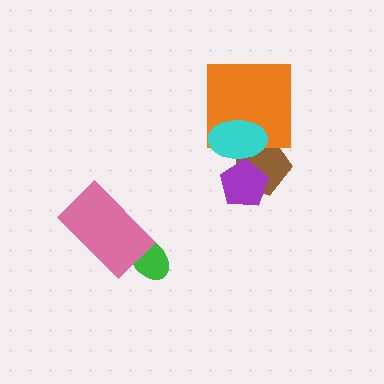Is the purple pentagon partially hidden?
Yes, it is partially covered by another shape.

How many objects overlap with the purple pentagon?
2 objects overlap with the purple pentagon.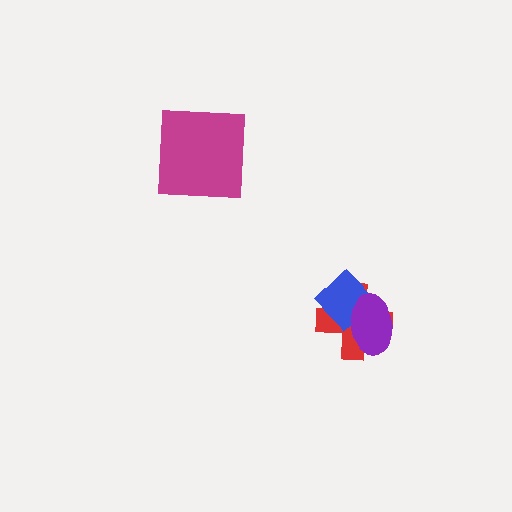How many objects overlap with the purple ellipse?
2 objects overlap with the purple ellipse.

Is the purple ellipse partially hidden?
No, no other shape covers it.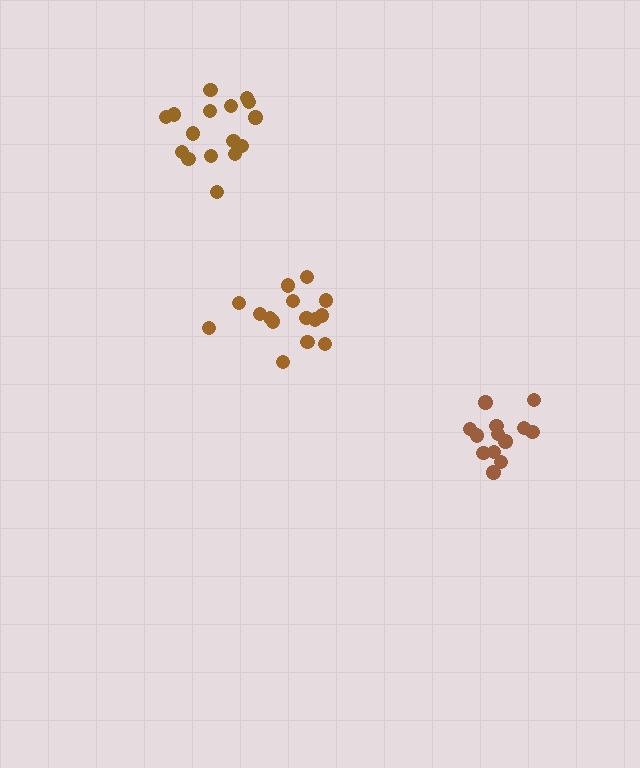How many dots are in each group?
Group 1: 16 dots, Group 2: 13 dots, Group 3: 15 dots (44 total).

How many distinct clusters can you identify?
There are 3 distinct clusters.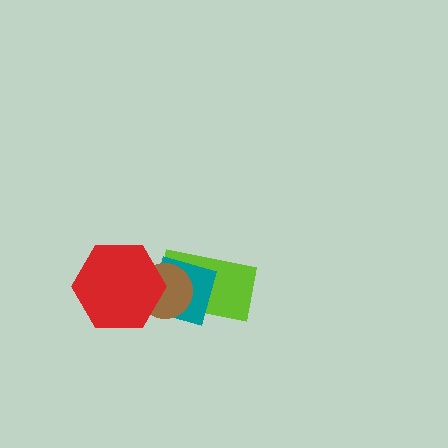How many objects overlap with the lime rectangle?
2 objects overlap with the lime rectangle.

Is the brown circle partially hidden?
Yes, it is partially covered by another shape.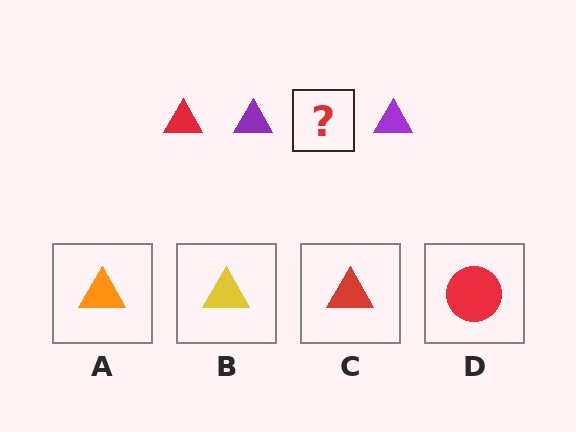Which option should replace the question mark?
Option C.